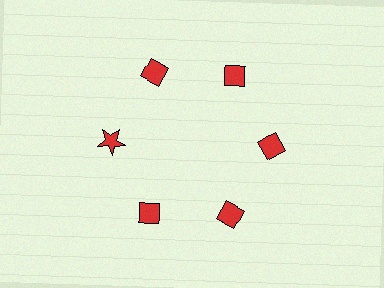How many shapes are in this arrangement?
There are 6 shapes arranged in a ring pattern.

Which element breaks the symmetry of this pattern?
The red star at roughly the 9 o'clock position breaks the symmetry. All other shapes are red diamonds.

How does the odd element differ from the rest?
It has a different shape: star instead of diamond.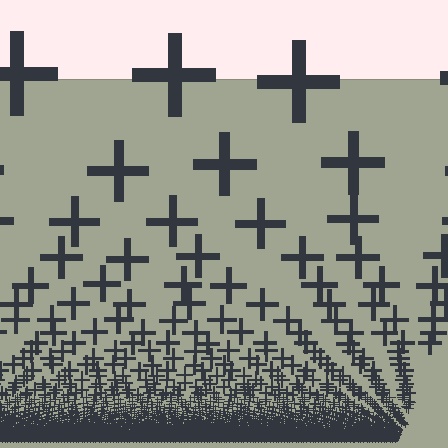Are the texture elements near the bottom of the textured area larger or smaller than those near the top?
Smaller. The gradient is inverted — elements near the bottom are smaller and denser.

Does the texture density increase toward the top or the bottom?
Density increases toward the bottom.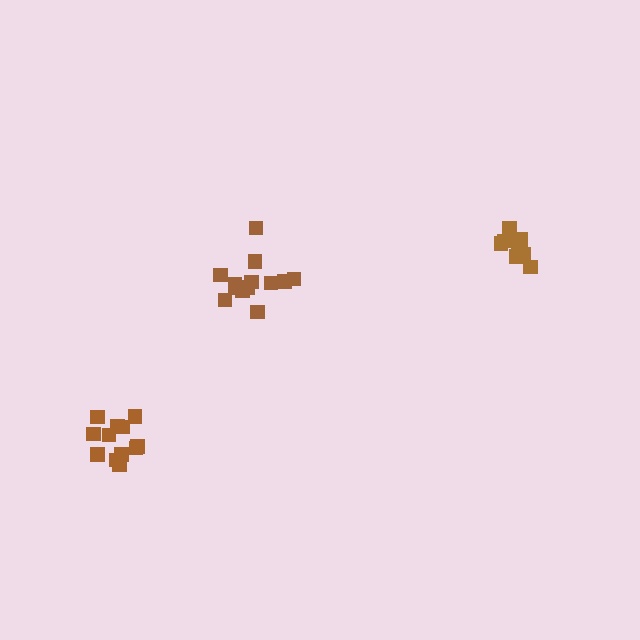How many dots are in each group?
Group 1: 13 dots, Group 2: 12 dots, Group 3: 9 dots (34 total).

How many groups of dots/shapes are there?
There are 3 groups.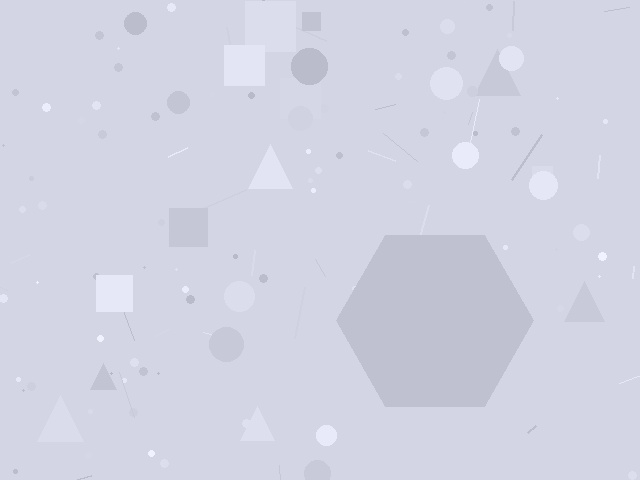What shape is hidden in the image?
A hexagon is hidden in the image.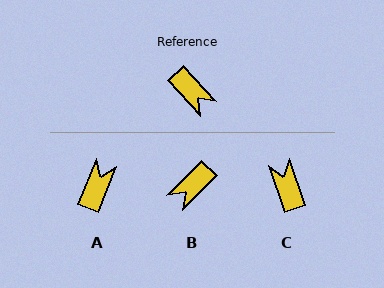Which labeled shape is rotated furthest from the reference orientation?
C, about 156 degrees away.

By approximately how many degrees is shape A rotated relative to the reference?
Approximately 116 degrees counter-clockwise.